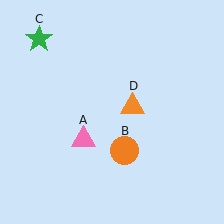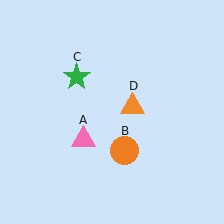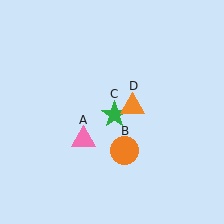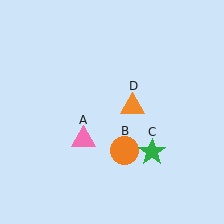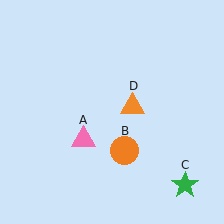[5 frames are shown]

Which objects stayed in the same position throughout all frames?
Pink triangle (object A) and orange circle (object B) and orange triangle (object D) remained stationary.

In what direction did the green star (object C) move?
The green star (object C) moved down and to the right.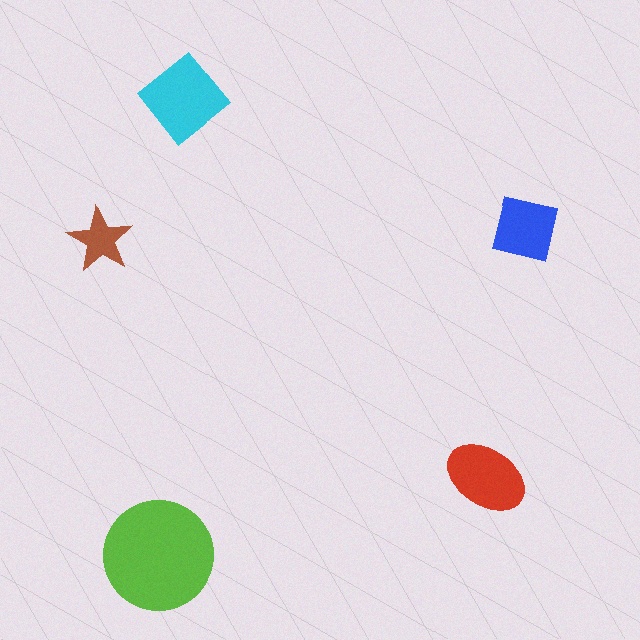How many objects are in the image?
There are 5 objects in the image.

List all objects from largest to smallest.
The lime circle, the cyan diamond, the red ellipse, the blue square, the brown star.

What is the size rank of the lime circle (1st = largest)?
1st.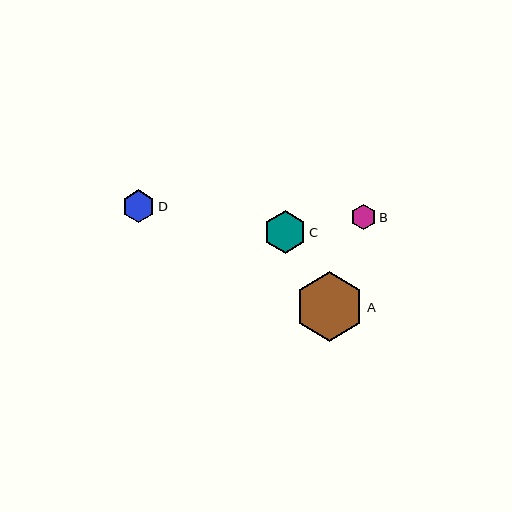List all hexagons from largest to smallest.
From largest to smallest: A, C, D, B.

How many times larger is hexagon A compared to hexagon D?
Hexagon A is approximately 2.1 times the size of hexagon D.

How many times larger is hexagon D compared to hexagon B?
Hexagon D is approximately 1.3 times the size of hexagon B.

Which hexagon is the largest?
Hexagon A is the largest with a size of approximately 69 pixels.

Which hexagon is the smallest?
Hexagon B is the smallest with a size of approximately 26 pixels.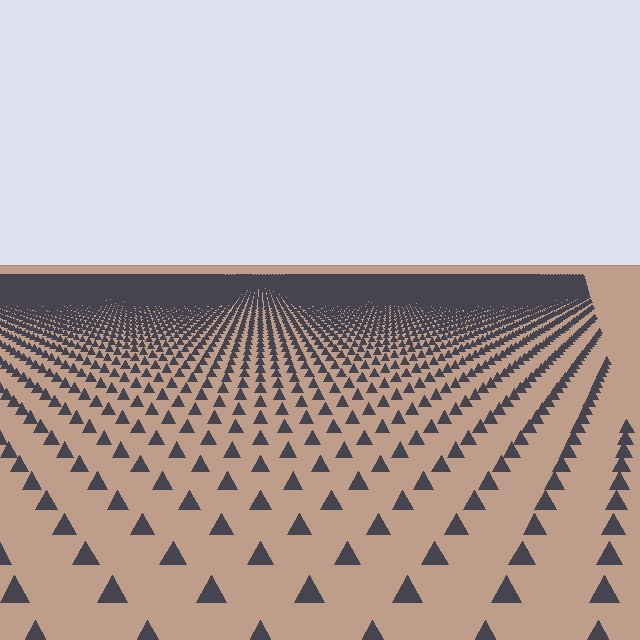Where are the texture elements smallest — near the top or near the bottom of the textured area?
Near the top.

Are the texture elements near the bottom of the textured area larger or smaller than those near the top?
Larger. Near the bottom, elements are closer to the viewer and appear at a bigger on-screen size.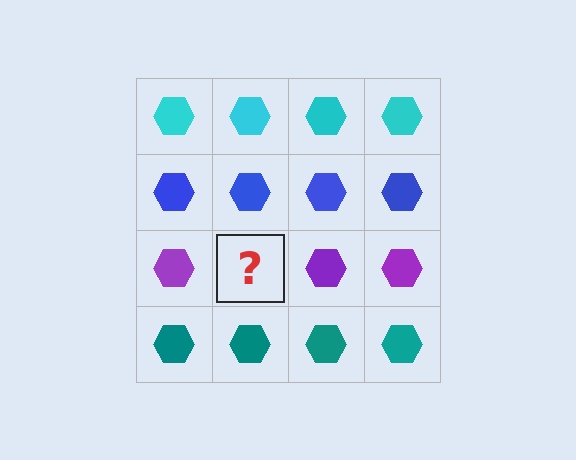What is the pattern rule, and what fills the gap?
The rule is that each row has a consistent color. The gap should be filled with a purple hexagon.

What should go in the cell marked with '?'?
The missing cell should contain a purple hexagon.